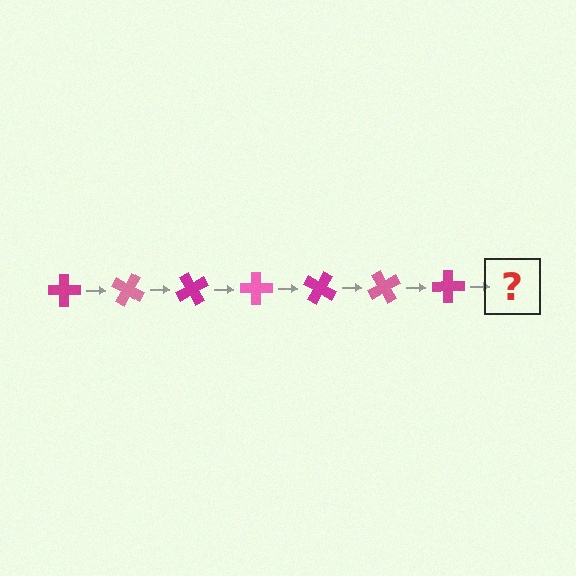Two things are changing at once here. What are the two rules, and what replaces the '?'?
The two rules are that it rotates 30 degrees each step and the color cycles through magenta and pink. The '?' should be a pink cross, rotated 210 degrees from the start.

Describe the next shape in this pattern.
It should be a pink cross, rotated 210 degrees from the start.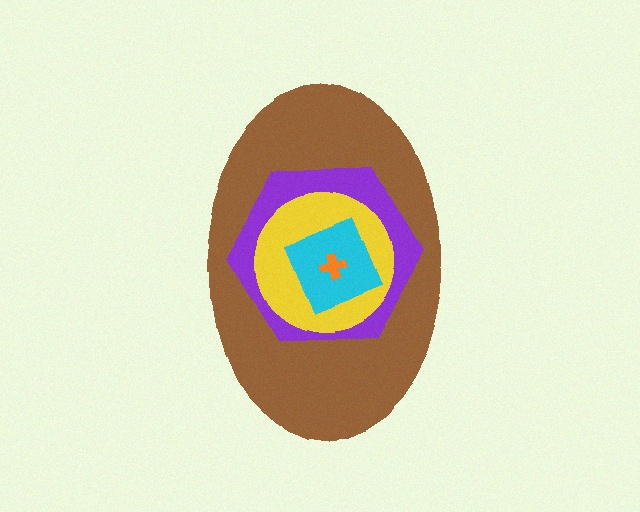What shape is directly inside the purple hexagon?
The yellow circle.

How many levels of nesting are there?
5.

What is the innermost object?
The orange cross.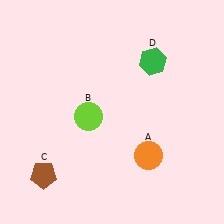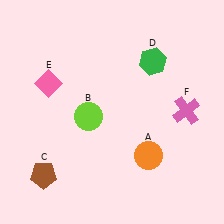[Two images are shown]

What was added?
A pink diamond (E), a pink cross (F) were added in Image 2.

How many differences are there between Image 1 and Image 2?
There are 2 differences between the two images.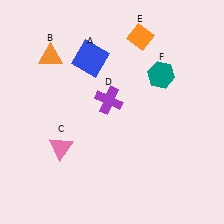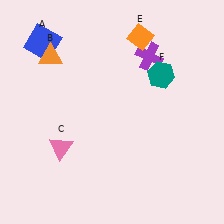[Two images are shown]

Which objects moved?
The objects that moved are: the blue square (A), the purple cross (D).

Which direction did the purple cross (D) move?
The purple cross (D) moved up.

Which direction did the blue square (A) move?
The blue square (A) moved left.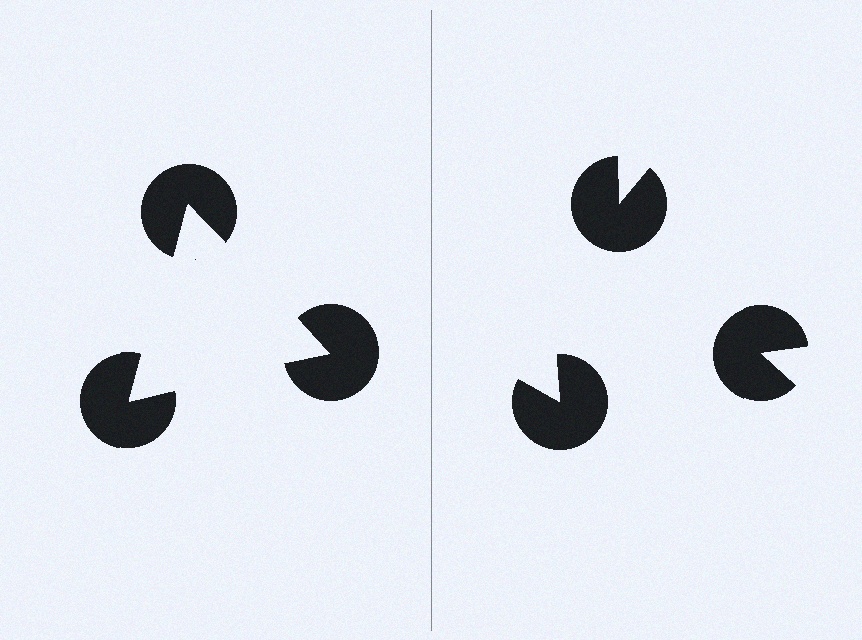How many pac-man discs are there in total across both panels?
6 — 3 on each side.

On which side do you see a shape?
An illusory triangle appears on the left side. On the right side the wedge cuts are rotated, so no coherent shape forms.